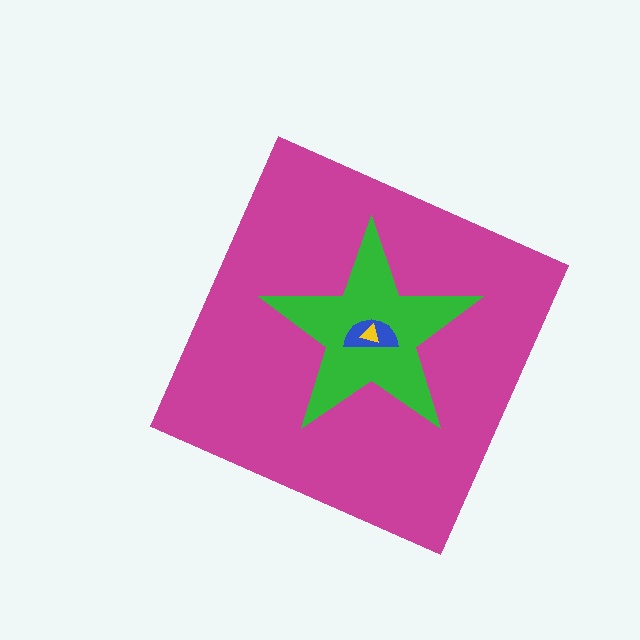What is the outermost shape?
The magenta diamond.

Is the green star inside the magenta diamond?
Yes.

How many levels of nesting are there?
4.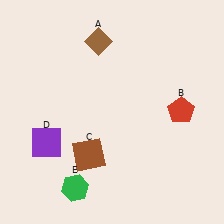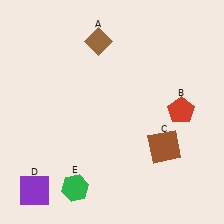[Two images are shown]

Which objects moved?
The objects that moved are: the brown square (C), the purple square (D).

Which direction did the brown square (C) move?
The brown square (C) moved right.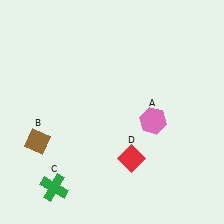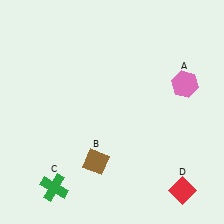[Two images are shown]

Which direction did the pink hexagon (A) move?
The pink hexagon (A) moved up.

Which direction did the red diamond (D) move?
The red diamond (D) moved right.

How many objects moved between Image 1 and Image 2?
3 objects moved between the two images.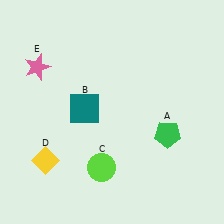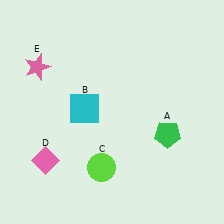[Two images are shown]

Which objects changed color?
B changed from teal to cyan. D changed from yellow to pink.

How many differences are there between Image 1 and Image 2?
There are 2 differences between the two images.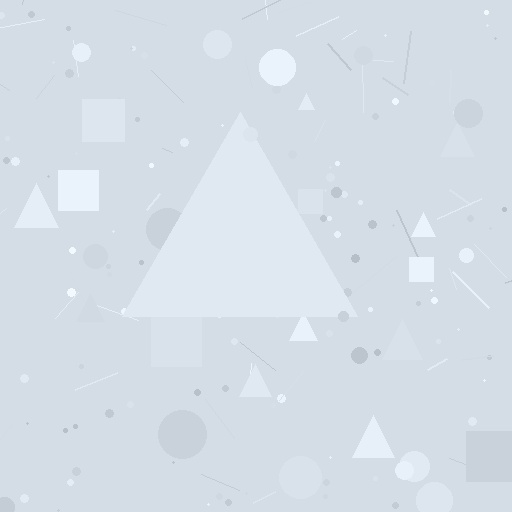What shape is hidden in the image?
A triangle is hidden in the image.